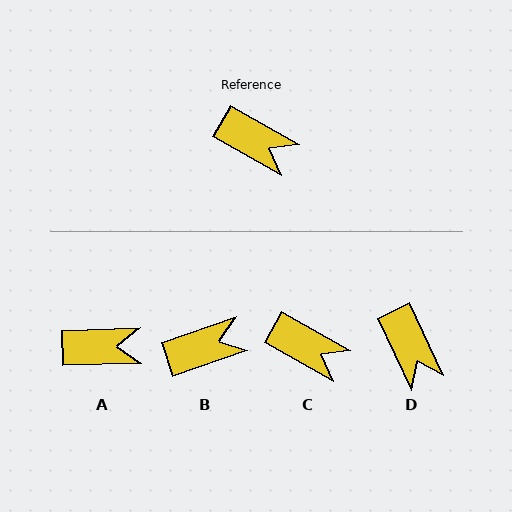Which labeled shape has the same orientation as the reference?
C.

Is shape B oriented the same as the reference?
No, it is off by about 49 degrees.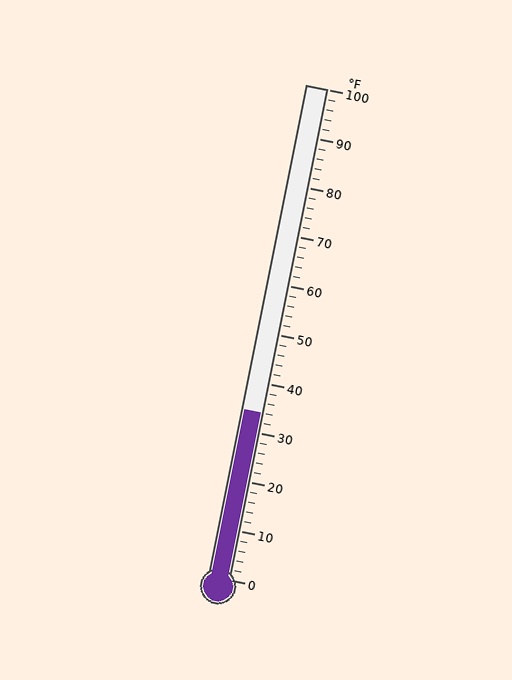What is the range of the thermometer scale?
The thermometer scale ranges from 0°F to 100°F.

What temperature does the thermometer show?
The thermometer shows approximately 34°F.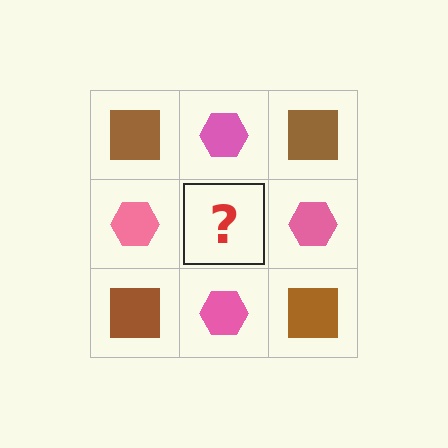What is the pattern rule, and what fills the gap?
The rule is that it alternates brown square and pink hexagon in a checkerboard pattern. The gap should be filled with a brown square.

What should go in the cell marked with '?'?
The missing cell should contain a brown square.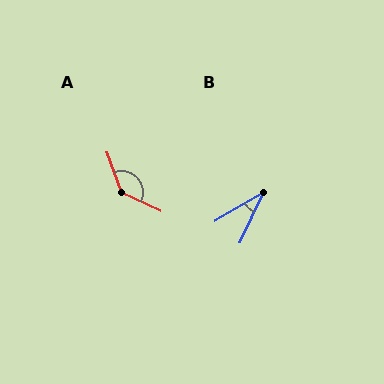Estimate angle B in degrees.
Approximately 35 degrees.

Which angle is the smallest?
B, at approximately 35 degrees.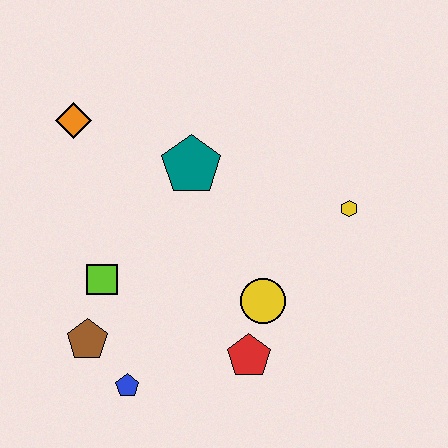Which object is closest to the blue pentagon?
The brown pentagon is closest to the blue pentagon.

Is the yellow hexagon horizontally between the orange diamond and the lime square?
No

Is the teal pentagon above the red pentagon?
Yes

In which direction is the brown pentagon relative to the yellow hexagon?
The brown pentagon is to the left of the yellow hexagon.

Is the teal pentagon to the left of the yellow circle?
Yes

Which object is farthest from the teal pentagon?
The blue pentagon is farthest from the teal pentagon.